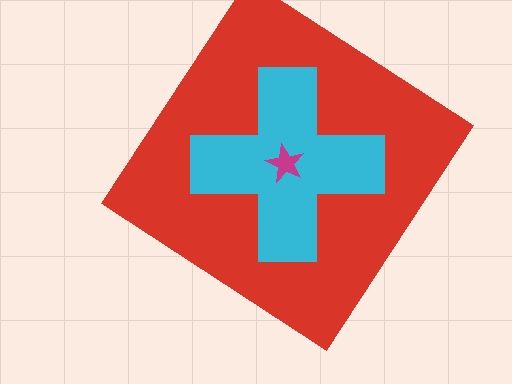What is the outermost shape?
The red diamond.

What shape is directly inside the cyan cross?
The magenta star.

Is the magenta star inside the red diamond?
Yes.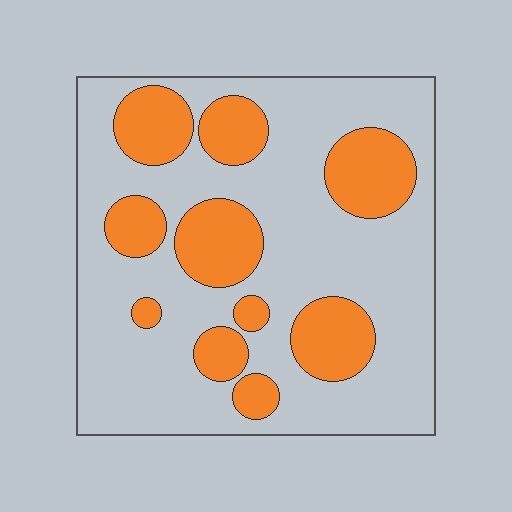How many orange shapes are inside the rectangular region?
10.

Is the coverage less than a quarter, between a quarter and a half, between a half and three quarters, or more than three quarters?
Between a quarter and a half.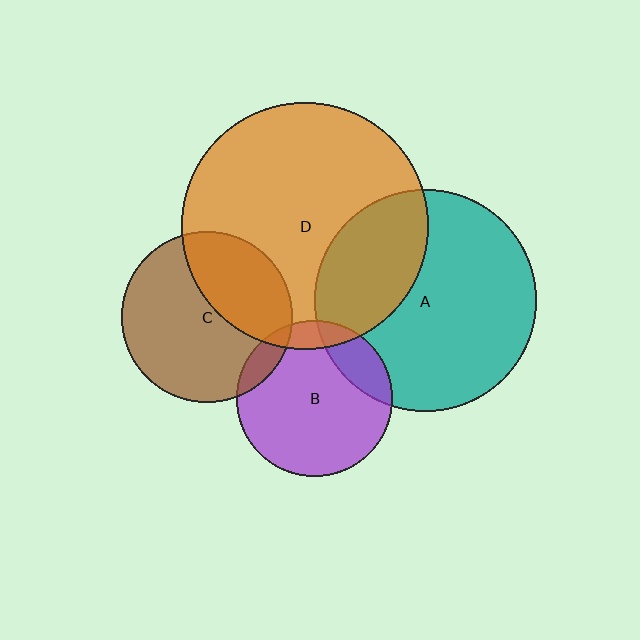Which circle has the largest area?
Circle D (orange).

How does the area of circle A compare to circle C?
Approximately 1.7 times.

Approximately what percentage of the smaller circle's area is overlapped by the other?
Approximately 10%.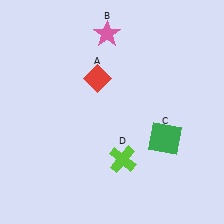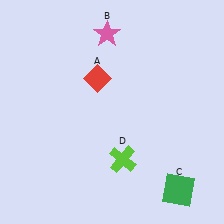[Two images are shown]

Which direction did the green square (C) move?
The green square (C) moved down.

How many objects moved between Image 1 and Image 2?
1 object moved between the two images.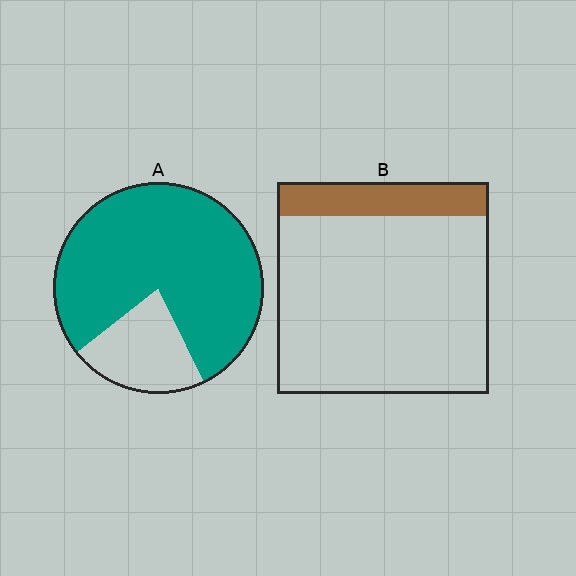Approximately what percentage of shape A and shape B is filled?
A is approximately 80% and B is approximately 15%.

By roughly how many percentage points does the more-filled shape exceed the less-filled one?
By roughly 60 percentage points (A over B).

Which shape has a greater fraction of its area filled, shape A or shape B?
Shape A.